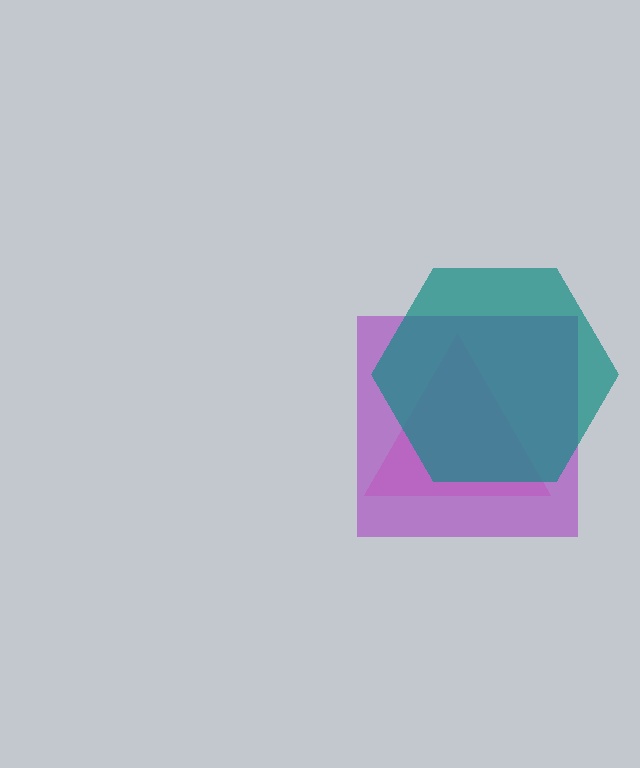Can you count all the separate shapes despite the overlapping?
Yes, there are 3 separate shapes.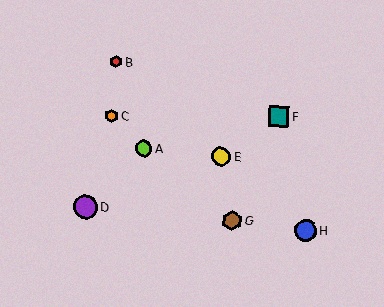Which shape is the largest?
The purple circle (labeled D) is the largest.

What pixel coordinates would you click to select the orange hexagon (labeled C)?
Click at (111, 116) to select the orange hexagon C.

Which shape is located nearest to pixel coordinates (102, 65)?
The red hexagon (labeled B) at (116, 62) is nearest to that location.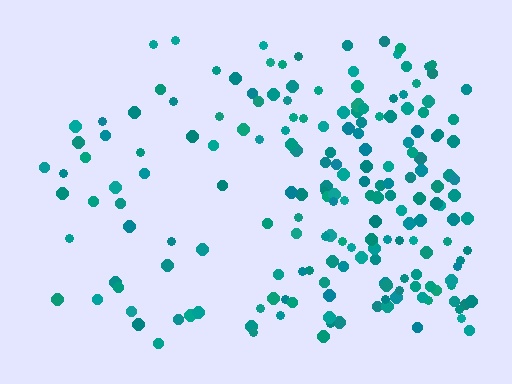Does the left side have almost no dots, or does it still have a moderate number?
Still a moderate number, just noticeably fewer than the right.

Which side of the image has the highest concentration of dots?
The right.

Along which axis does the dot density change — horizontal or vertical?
Horizontal.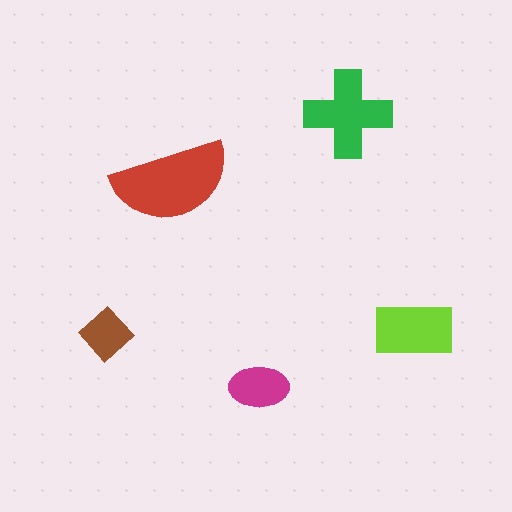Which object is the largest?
The red semicircle.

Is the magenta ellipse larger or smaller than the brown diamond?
Larger.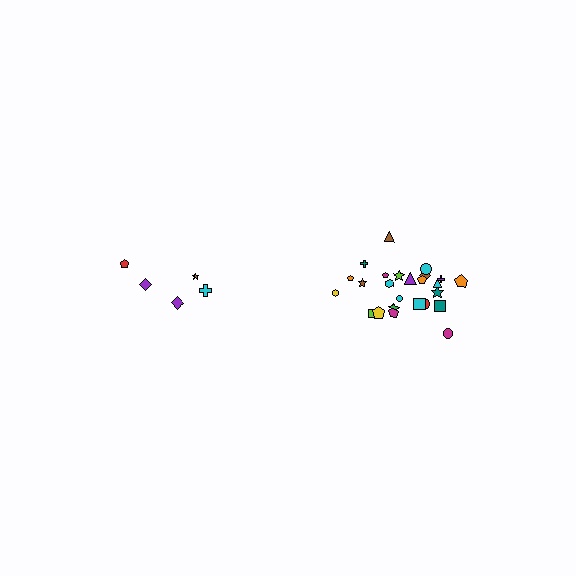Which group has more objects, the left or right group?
The right group.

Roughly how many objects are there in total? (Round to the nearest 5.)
Roughly 30 objects in total.